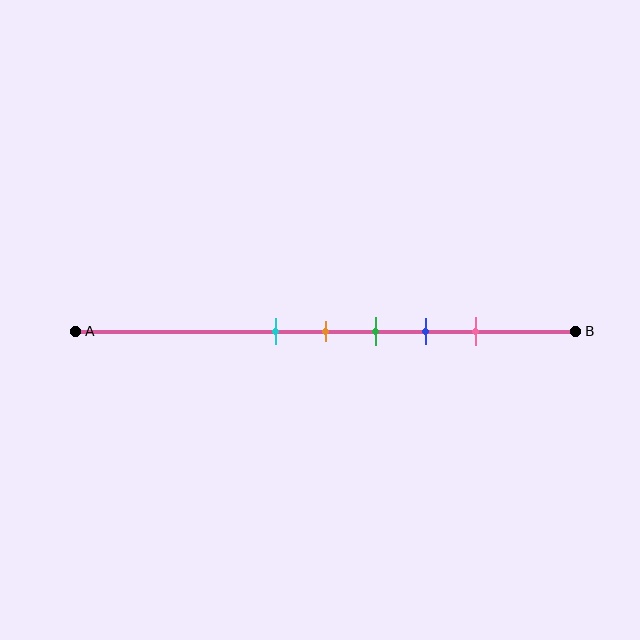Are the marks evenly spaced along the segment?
Yes, the marks are approximately evenly spaced.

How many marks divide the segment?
There are 5 marks dividing the segment.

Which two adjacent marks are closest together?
The cyan and orange marks are the closest adjacent pair.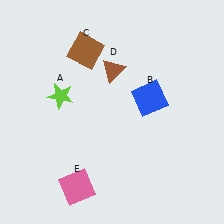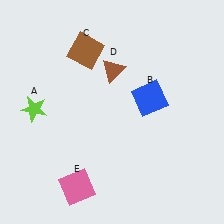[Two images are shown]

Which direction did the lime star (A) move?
The lime star (A) moved left.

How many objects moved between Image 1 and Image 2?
1 object moved between the two images.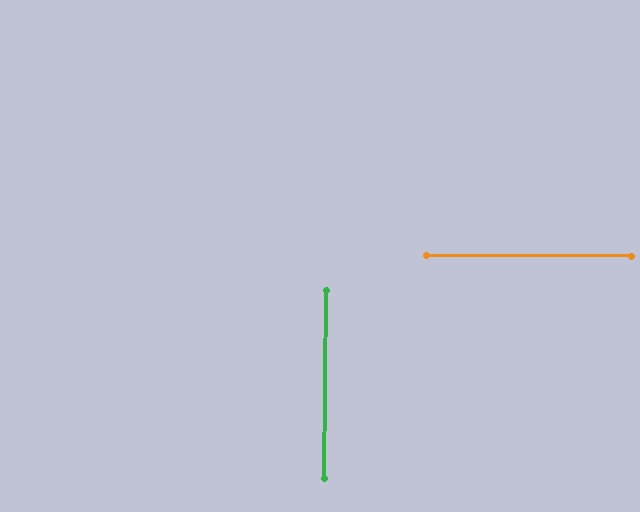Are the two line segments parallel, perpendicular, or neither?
Perpendicular — they meet at approximately 90°.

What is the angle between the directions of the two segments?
Approximately 90 degrees.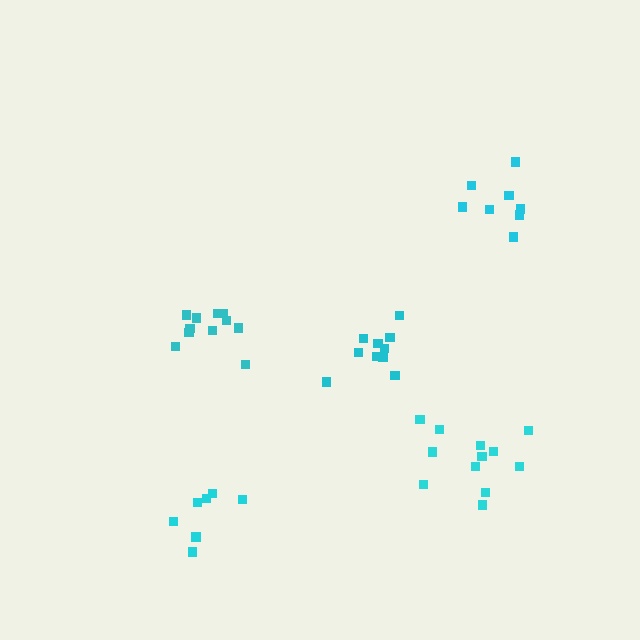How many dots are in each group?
Group 1: 10 dots, Group 2: 12 dots, Group 3: 7 dots, Group 4: 8 dots, Group 5: 11 dots (48 total).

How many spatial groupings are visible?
There are 5 spatial groupings.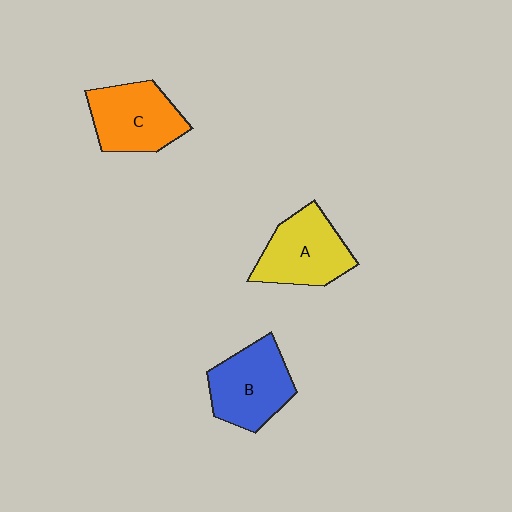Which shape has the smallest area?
Shape C (orange).